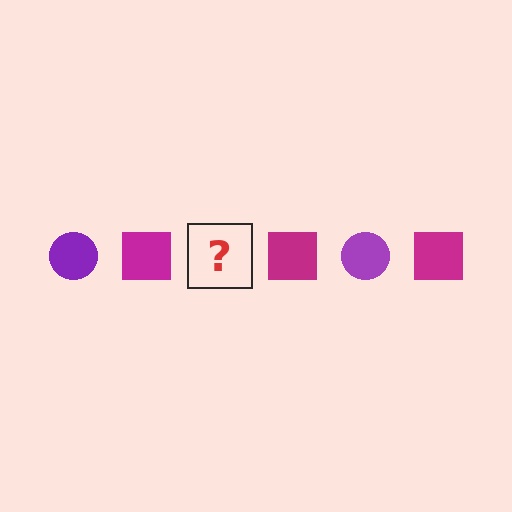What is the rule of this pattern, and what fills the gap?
The rule is that the pattern alternates between purple circle and magenta square. The gap should be filled with a purple circle.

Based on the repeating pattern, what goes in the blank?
The blank should be a purple circle.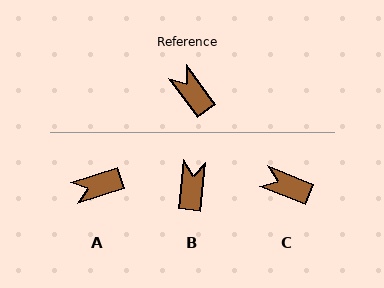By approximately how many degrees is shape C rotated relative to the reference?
Approximately 31 degrees counter-clockwise.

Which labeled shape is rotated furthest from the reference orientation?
A, about 71 degrees away.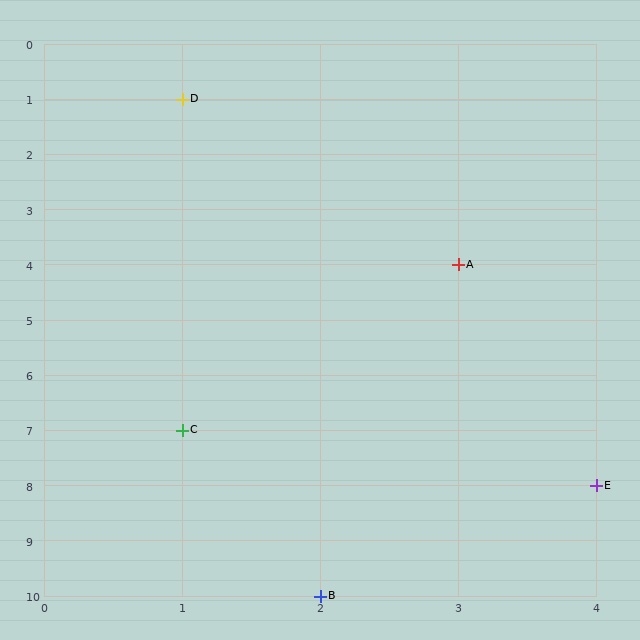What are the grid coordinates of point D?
Point D is at grid coordinates (1, 1).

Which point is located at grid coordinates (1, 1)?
Point D is at (1, 1).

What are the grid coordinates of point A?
Point A is at grid coordinates (3, 4).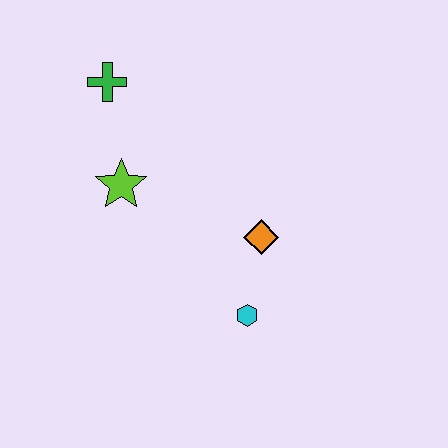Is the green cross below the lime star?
No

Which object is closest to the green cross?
The lime star is closest to the green cross.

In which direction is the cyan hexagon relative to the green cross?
The cyan hexagon is below the green cross.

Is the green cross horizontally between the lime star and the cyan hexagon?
No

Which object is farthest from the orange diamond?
The green cross is farthest from the orange diamond.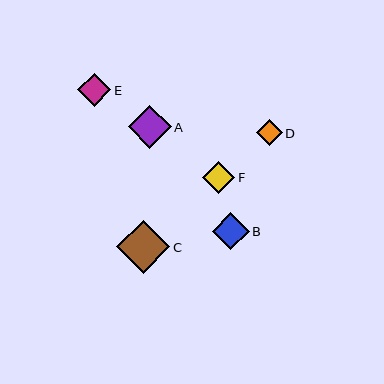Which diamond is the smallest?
Diamond D is the smallest with a size of approximately 26 pixels.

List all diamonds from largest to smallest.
From largest to smallest: C, A, B, E, F, D.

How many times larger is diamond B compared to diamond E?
Diamond B is approximately 1.1 times the size of diamond E.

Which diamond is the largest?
Diamond C is the largest with a size of approximately 53 pixels.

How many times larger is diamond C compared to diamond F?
Diamond C is approximately 1.7 times the size of diamond F.